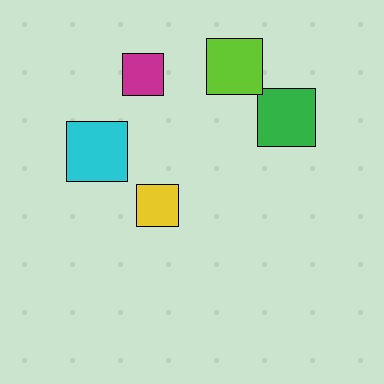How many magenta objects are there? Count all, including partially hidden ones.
There is 1 magenta object.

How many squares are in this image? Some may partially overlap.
There are 5 squares.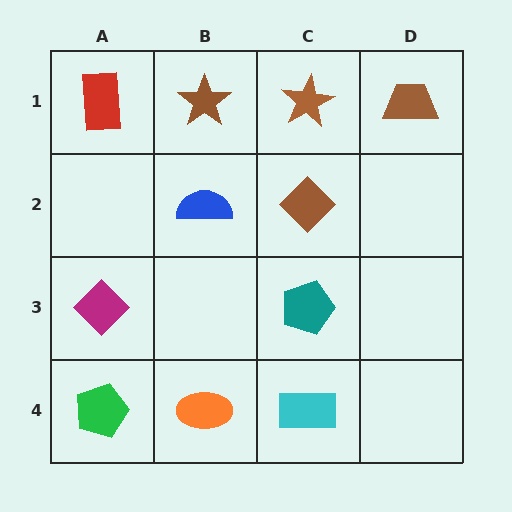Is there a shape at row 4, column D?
No, that cell is empty.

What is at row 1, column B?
A brown star.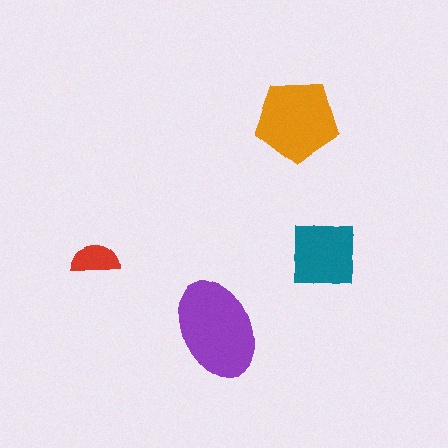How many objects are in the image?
There are 4 objects in the image.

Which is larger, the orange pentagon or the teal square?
The orange pentagon.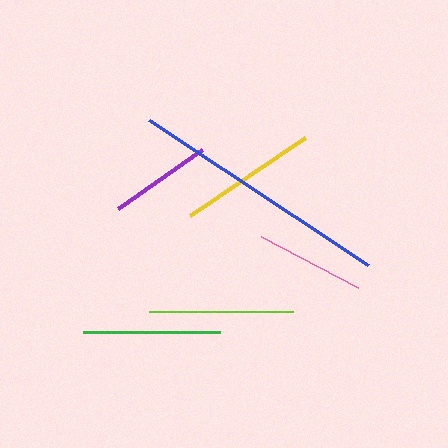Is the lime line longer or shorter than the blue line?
The blue line is longer than the lime line.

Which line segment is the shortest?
The purple line is the shortest at approximately 103 pixels.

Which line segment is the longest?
The blue line is the longest at approximately 263 pixels.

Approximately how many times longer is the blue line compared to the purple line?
The blue line is approximately 2.6 times the length of the purple line.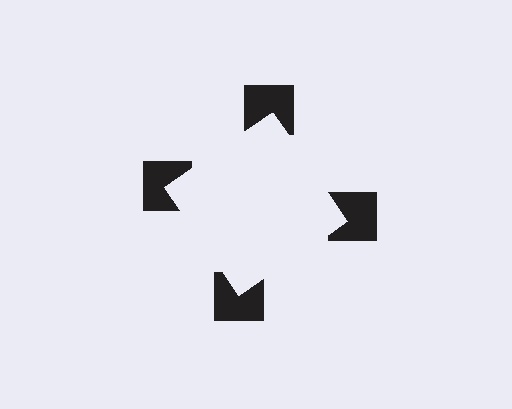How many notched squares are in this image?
There are 4 — one at each vertex of the illusory square.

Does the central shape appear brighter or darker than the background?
It typically appears slightly brighter than the background, even though no actual brightness change is drawn.